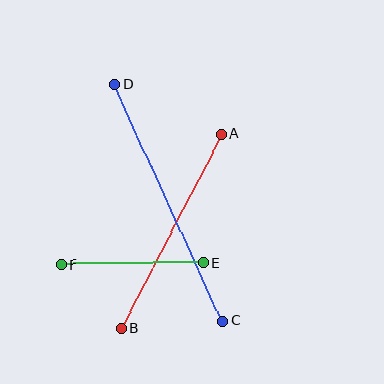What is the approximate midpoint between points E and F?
The midpoint is at approximately (132, 263) pixels.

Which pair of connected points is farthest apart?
Points C and D are farthest apart.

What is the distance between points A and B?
The distance is approximately 219 pixels.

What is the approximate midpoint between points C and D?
The midpoint is at approximately (168, 202) pixels.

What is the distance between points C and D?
The distance is approximately 260 pixels.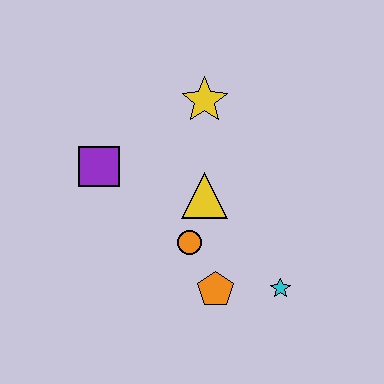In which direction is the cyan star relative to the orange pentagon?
The cyan star is to the right of the orange pentagon.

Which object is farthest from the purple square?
The cyan star is farthest from the purple square.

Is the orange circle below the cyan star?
No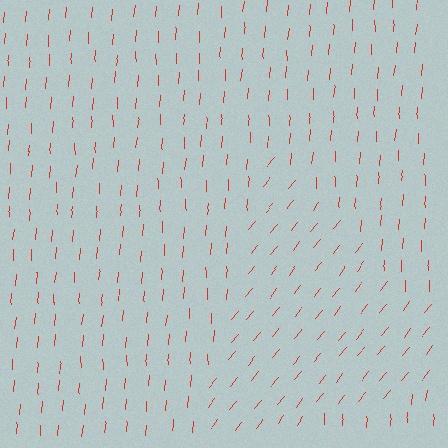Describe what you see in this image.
The image is filled with small red line segments. A triangle region in the image has lines oriented differently from the surrounding lines, creating a visible texture boundary.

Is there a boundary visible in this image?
Yes, there is a texture boundary formed by a change in line orientation.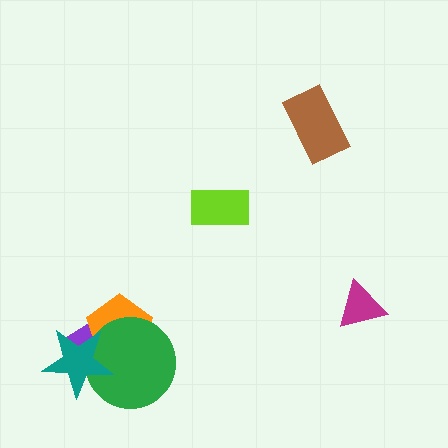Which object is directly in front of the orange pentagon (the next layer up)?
The green circle is directly in front of the orange pentagon.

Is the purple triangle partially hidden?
Yes, it is partially covered by another shape.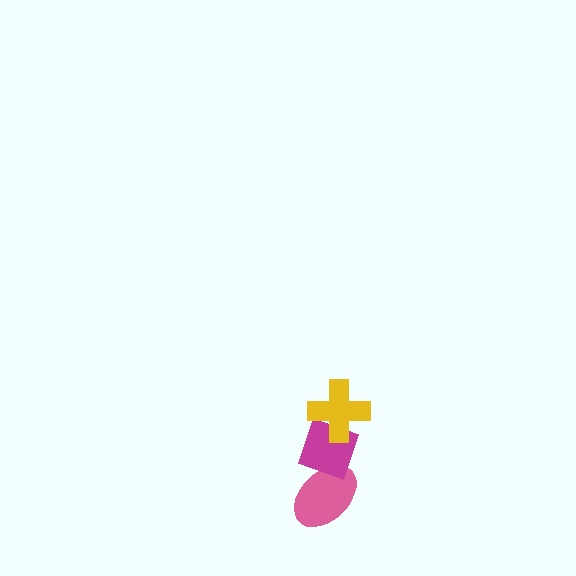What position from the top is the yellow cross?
The yellow cross is 1st from the top.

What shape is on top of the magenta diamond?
The yellow cross is on top of the magenta diamond.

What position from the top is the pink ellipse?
The pink ellipse is 3rd from the top.